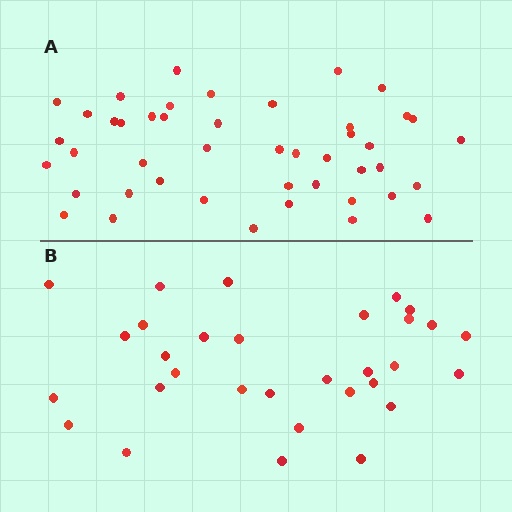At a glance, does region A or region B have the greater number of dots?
Region A (the top region) has more dots.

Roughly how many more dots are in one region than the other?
Region A has approximately 15 more dots than region B.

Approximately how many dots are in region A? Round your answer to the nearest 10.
About 40 dots. (The exact count is 45, which rounds to 40.)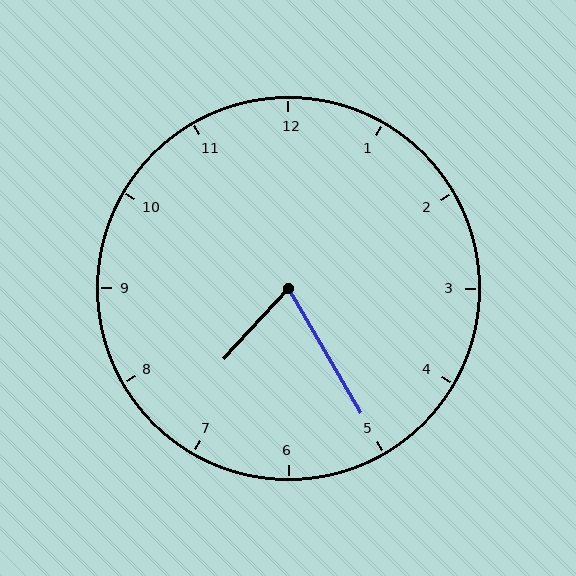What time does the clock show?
7:25.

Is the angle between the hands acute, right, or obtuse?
It is acute.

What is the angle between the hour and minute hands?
Approximately 72 degrees.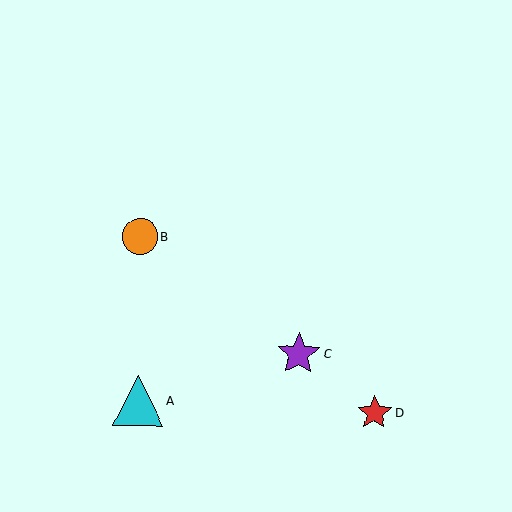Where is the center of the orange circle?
The center of the orange circle is at (140, 237).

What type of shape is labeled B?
Shape B is an orange circle.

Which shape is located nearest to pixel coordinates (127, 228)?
The orange circle (labeled B) at (140, 237) is nearest to that location.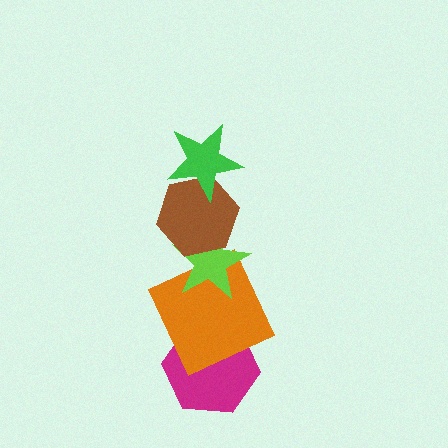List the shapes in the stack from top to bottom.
From top to bottom: the green star, the brown hexagon, the lime star, the orange square, the magenta hexagon.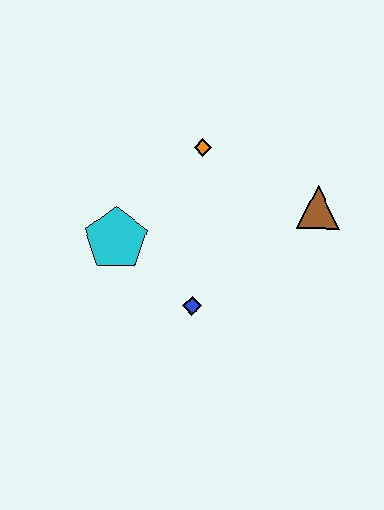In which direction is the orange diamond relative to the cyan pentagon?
The orange diamond is above the cyan pentagon.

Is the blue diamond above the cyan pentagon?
No